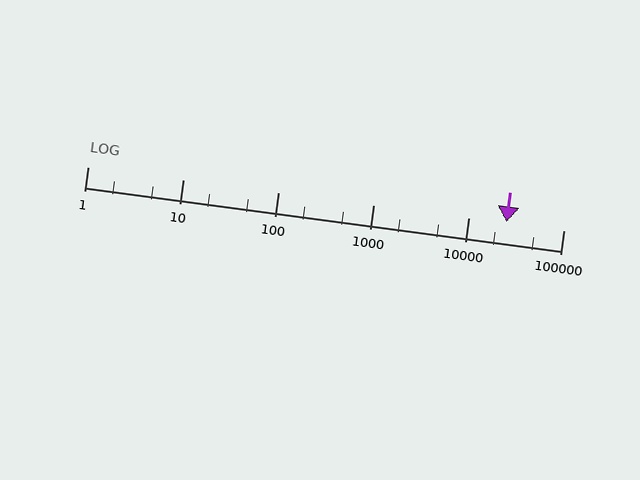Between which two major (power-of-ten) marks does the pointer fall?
The pointer is between 10000 and 100000.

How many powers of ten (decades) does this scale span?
The scale spans 5 decades, from 1 to 100000.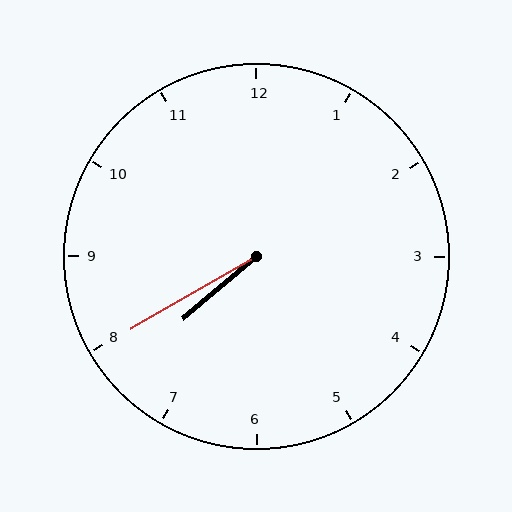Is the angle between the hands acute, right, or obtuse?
It is acute.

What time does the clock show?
7:40.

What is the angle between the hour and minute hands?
Approximately 10 degrees.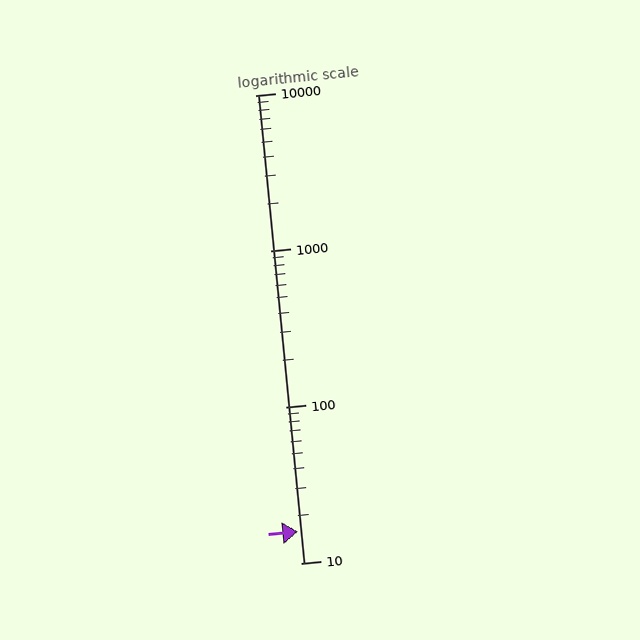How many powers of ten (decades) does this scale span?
The scale spans 3 decades, from 10 to 10000.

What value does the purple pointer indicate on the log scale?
The pointer indicates approximately 16.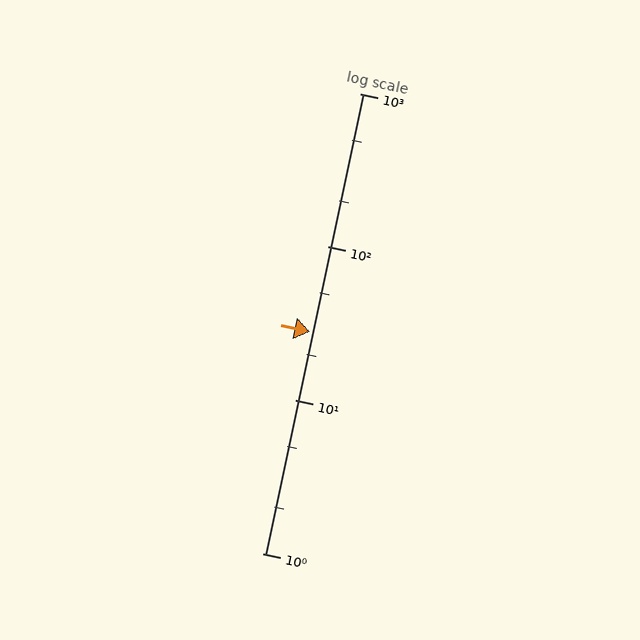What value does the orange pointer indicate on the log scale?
The pointer indicates approximately 28.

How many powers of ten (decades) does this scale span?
The scale spans 3 decades, from 1 to 1000.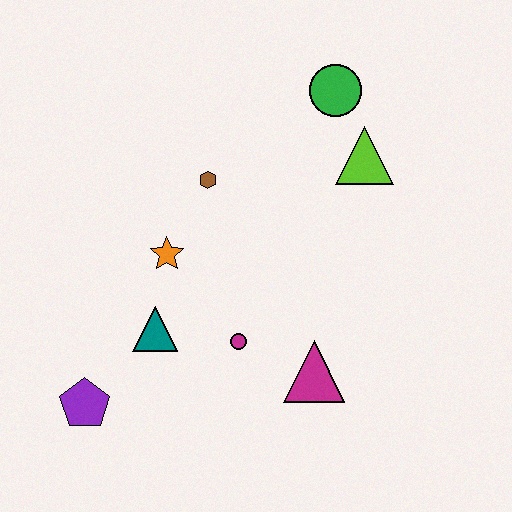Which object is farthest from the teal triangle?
The green circle is farthest from the teal triangle.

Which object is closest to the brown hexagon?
The orange star is closest to the brown hexagon.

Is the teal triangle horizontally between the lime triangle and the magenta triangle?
No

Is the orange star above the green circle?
No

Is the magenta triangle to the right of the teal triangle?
Yes